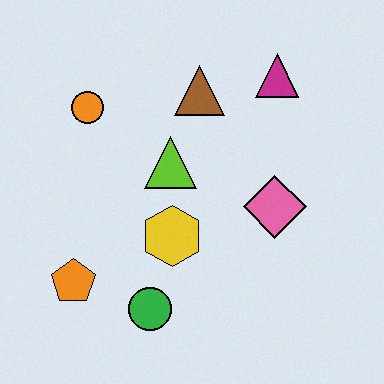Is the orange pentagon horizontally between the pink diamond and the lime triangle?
No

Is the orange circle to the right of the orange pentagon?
Yes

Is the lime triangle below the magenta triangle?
Yes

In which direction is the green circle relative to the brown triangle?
The green circle is below the brown triangle.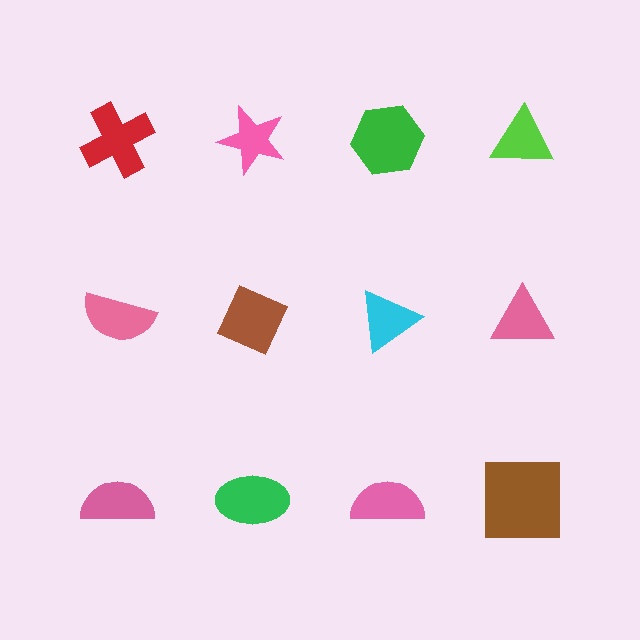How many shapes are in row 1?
4 shapes.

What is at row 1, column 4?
A lime triangle.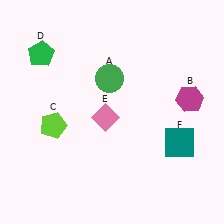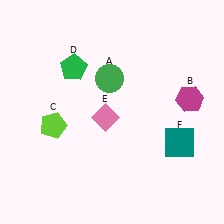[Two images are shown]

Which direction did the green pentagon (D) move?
The green pentagon (D) moved right.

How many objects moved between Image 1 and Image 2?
1 object moved between the two images.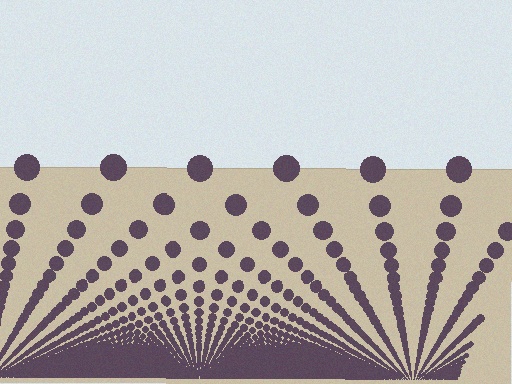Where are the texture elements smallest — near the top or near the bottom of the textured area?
Near the bottom.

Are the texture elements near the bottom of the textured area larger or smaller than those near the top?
Smaller. The gradient is inverted — elements near the bottom are smaller and denser.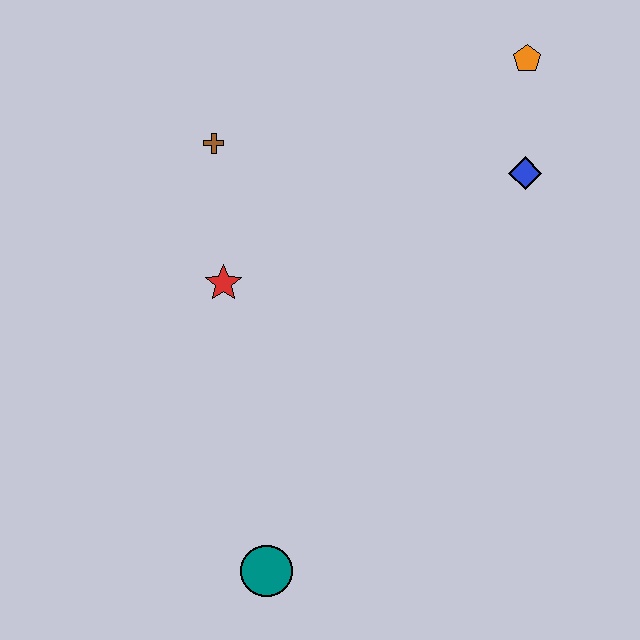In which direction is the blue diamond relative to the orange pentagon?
The blue diamond is below the orange pentagon.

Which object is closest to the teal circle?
The red star is closest to the teal circle.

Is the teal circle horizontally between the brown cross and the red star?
No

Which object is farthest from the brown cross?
The teal circle is farthest from the brown cross.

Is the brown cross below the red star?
No